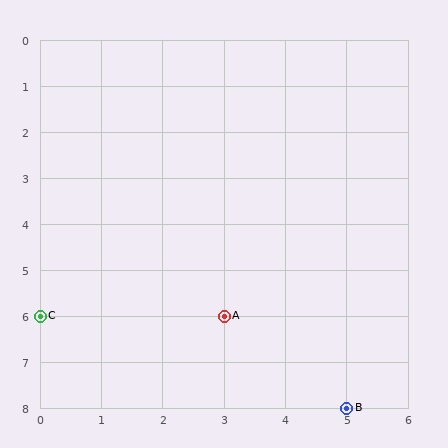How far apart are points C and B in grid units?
Points C and B are 5 columns and 2 rows apart (about 5.4 grid units diagonally).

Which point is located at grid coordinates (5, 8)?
Point B is at (5, 8).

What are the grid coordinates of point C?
Point C is at grid coordinates (0, 6).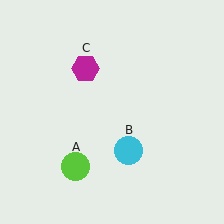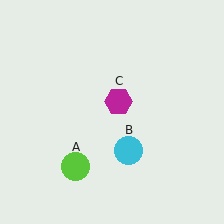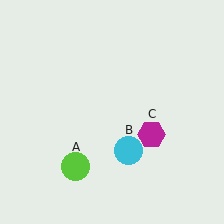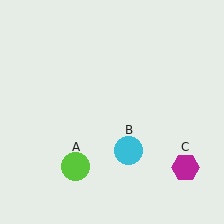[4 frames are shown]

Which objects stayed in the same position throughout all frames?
Lime circle (object A) and cyan circle (object B) remained stationary.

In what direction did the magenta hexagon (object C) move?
The magenta hexagon (object C) moved down and to the right.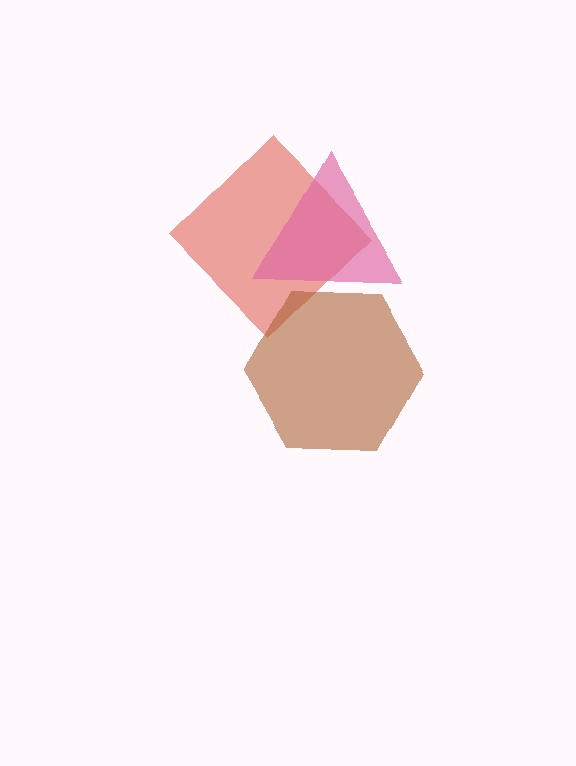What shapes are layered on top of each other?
The layered shapes are: a red diamond, a pink triangle, a brown hexagon.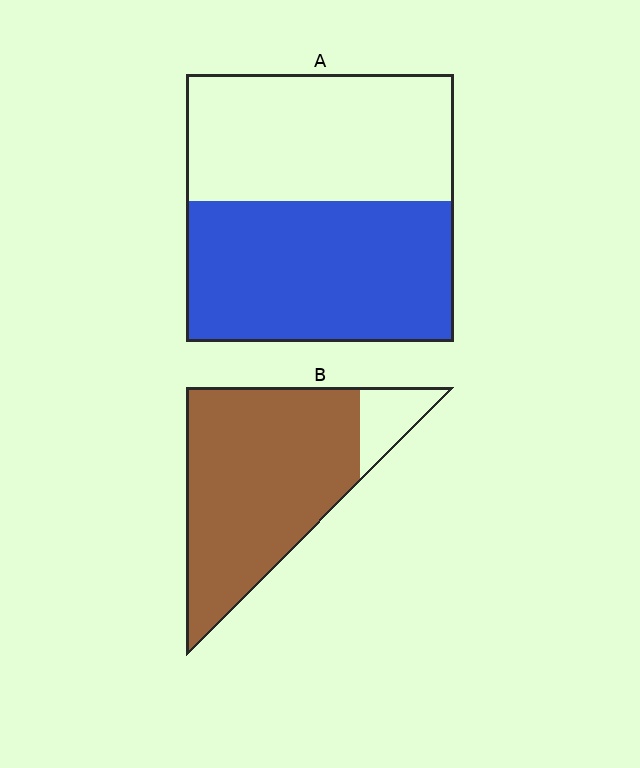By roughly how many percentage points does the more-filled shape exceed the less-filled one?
By roughly 35 percentage points (B over A).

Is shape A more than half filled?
Roughly half.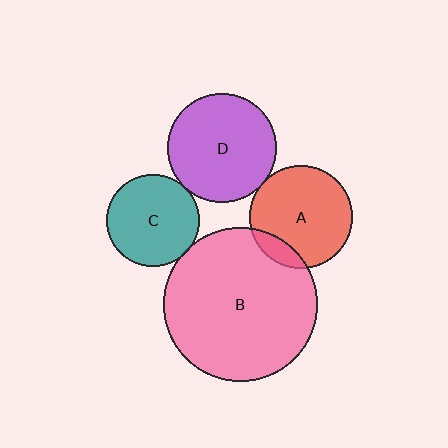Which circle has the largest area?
Circle B (pink).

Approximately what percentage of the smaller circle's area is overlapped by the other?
Approximately 5%.